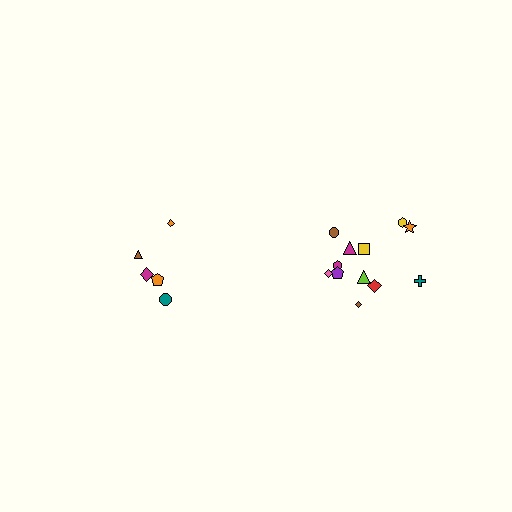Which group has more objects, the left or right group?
The right group.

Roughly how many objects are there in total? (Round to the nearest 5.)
Roughly 15 objects in total.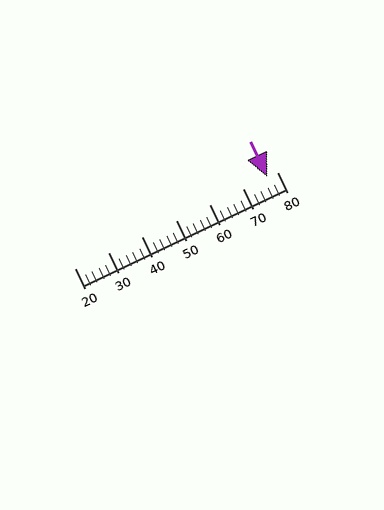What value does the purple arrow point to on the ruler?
The purple arrow points to approximately 77.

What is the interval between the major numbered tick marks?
The major tick marks are spaced 10 units apart.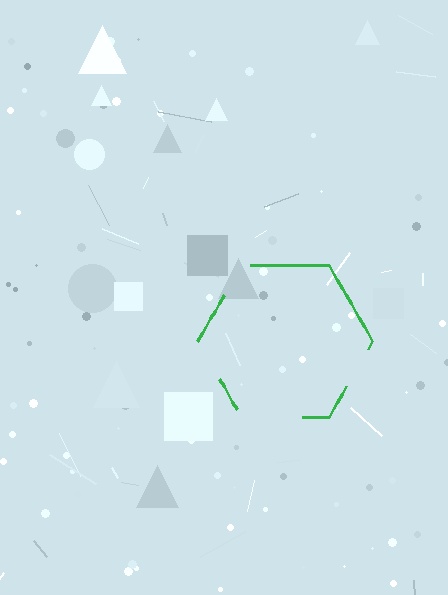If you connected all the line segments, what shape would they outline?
They would outline a hexagon.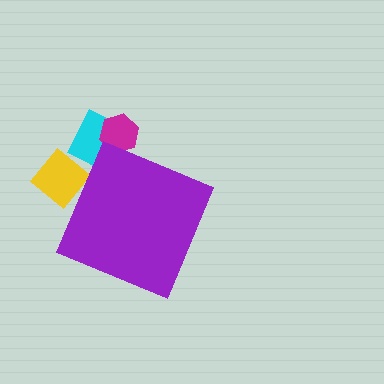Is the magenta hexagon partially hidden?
Yes, the magenta hexagon is partially hidden behind the purple diamond.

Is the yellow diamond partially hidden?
Yes, the yellow diamond is partially hidden behind the purple diamond.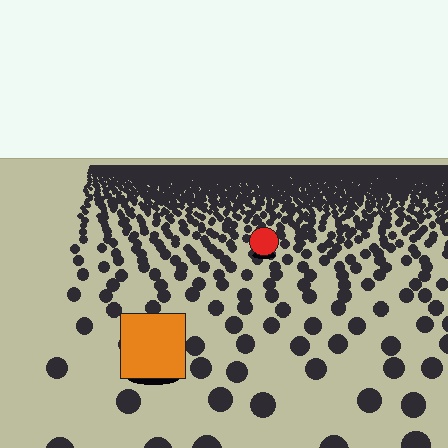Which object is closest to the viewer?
The orange square is closest. The texture marks near it are larger and more spread out.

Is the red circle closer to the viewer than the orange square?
No. The orange square is closer — you can tell from the texture gradient: the ground texture is coarser near it.